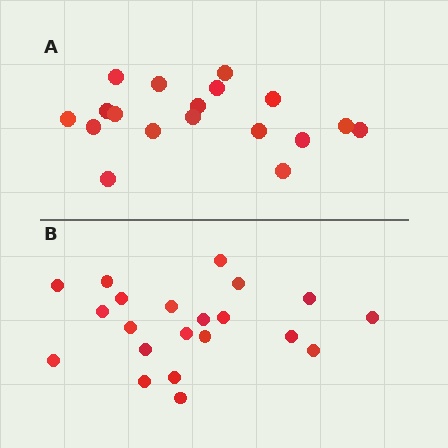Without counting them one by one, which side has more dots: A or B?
Region B (the bottom region) has more dots.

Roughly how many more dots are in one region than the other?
Region B has just a few more — roughly 2 or 3 more dots than region A.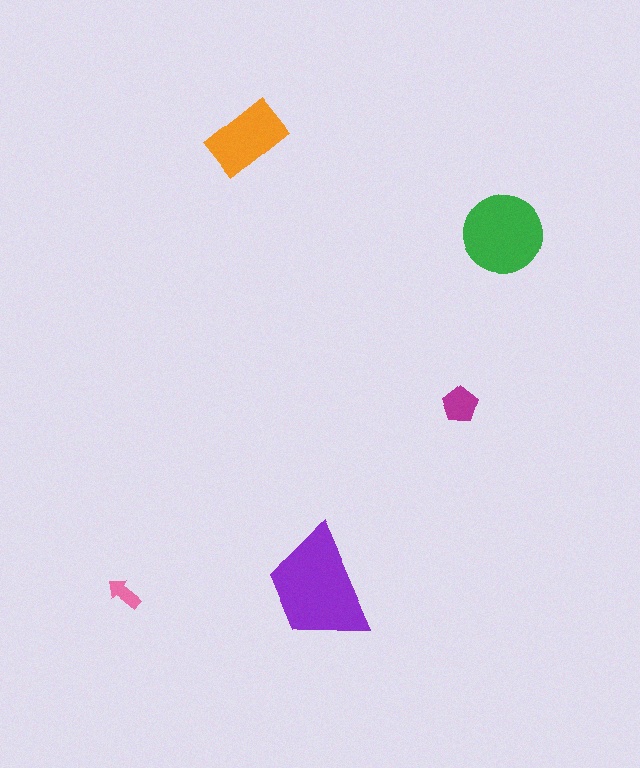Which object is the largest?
The purple trapezoid.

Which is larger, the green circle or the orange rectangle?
The green circle.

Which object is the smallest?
The pink arrow.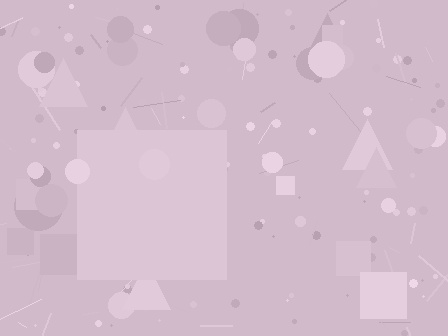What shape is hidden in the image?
A square is hidden in the image.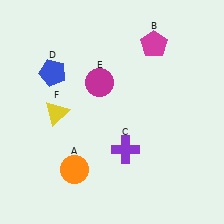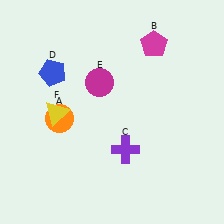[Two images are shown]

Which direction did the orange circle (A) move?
The orange circle (A) moved up.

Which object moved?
The orange circle (A) moved up.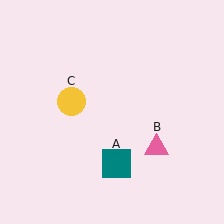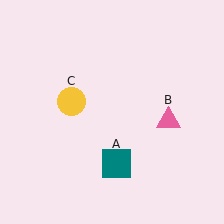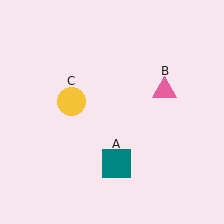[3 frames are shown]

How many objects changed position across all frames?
1 object changed position: pink triangle (object B).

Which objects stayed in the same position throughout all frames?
Teal square (object A) and yellow circle (object C) remained stationary.